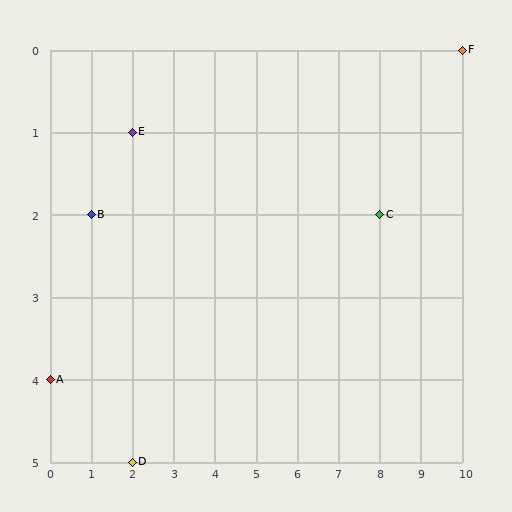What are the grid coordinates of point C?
Point C is at grid coordinates (8, 2).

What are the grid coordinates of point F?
Point F is at grid coordinates (10, 0).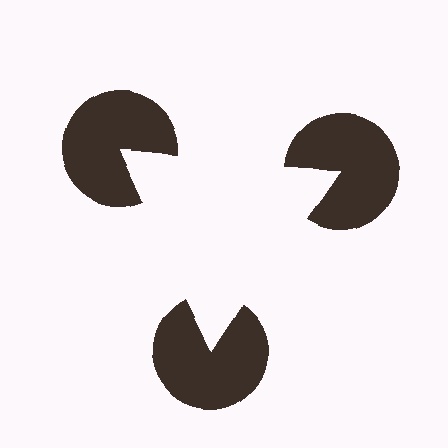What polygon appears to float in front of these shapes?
An illusory triangle — its edges are inferred from the aligned wedge cuts in the pac-man discs, not physically drawn.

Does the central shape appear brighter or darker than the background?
It typically appears slightly brighter than the background, even though no actual brightness change is drawn.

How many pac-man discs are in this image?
There are 3 — one at each vertex of the illusory triangle.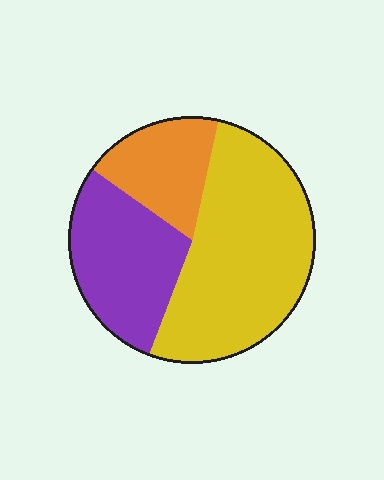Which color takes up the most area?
Yellow, at roughly 50%.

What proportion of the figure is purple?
Purple takes up between a quarter and a half of the figure.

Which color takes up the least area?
Orange, at roughly 20%.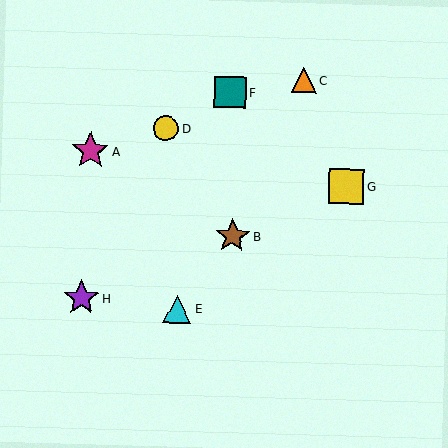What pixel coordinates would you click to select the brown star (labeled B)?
Click at (232, 236) to select the brown star B.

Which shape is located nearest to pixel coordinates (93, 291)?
The purple star (labeled H) at (81, 298) is nearest to that location.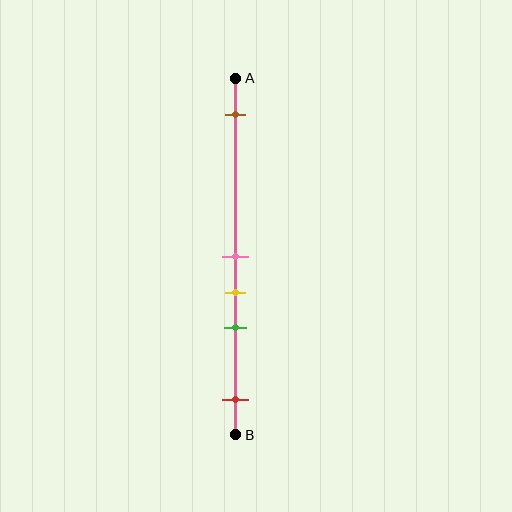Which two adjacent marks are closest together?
The pink and yellow marks are the closest adjacent pair.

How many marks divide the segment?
There are 5 marks dividing the segment.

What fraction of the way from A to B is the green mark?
The green mark is approximately 70% (0.7) of the way from A to B.